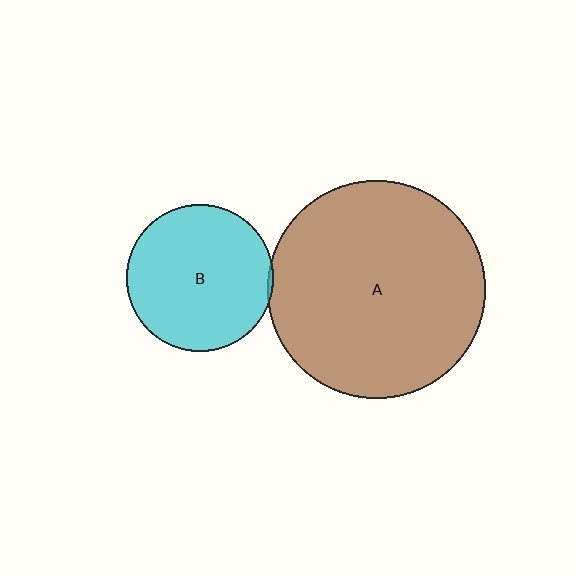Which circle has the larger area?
Circle A (brown).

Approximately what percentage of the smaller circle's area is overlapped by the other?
Approximately 5%.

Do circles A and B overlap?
Yes.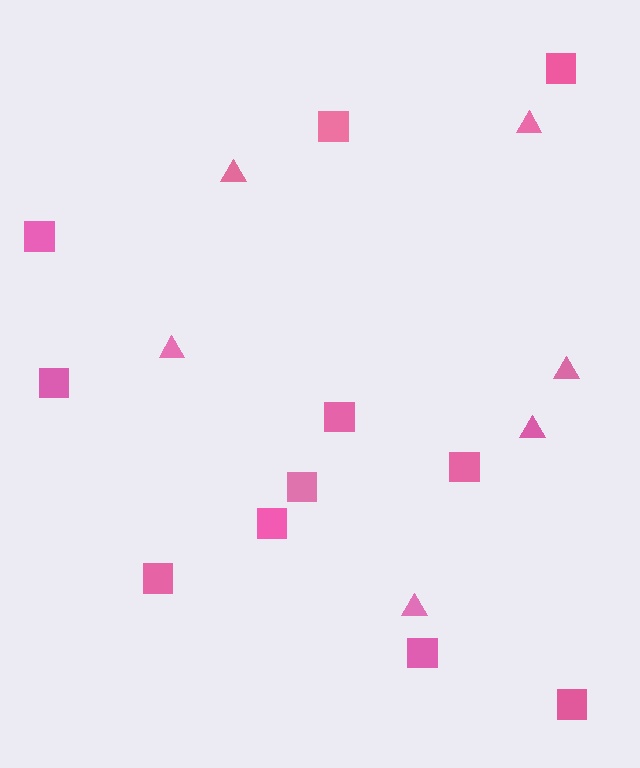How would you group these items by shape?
There are 2 groups: one group of triangles (6) and one group of squares (11).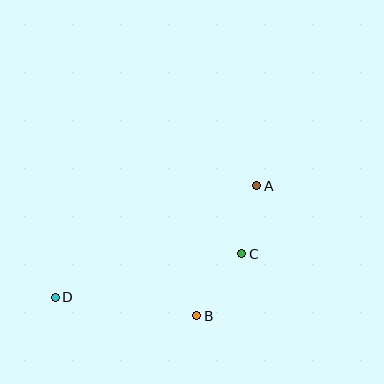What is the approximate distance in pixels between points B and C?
The distance between B and C is approximately 76 pixels.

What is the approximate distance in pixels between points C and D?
The distance between C and D is approximately 191 pixels.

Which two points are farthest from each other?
Points A and D are farthest from each other.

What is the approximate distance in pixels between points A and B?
The distance between A and B is approximately 143 pixels.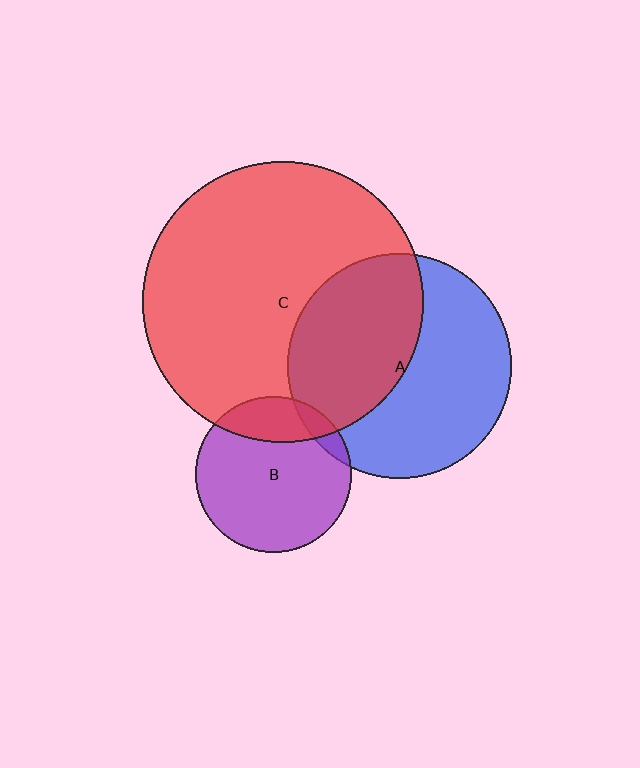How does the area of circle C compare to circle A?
Approximately 1.6 times.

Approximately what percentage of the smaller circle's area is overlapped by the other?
Approximately 20%.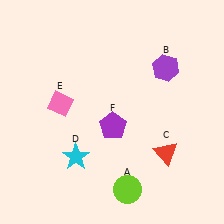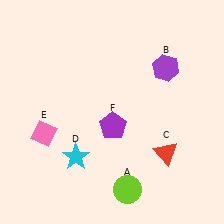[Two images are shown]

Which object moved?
The pink diamond (E) moved down.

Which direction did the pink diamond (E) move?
The pink diamond (E) moved down.